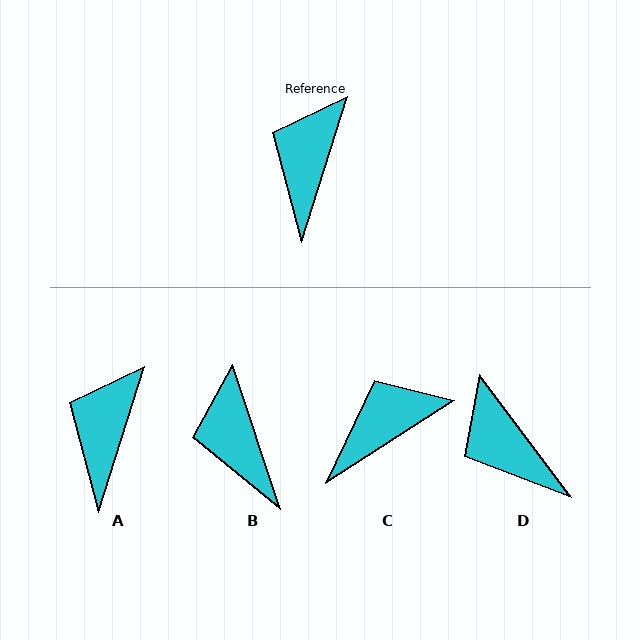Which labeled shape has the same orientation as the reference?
A.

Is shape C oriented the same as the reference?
No, it is off by about 40 degrees.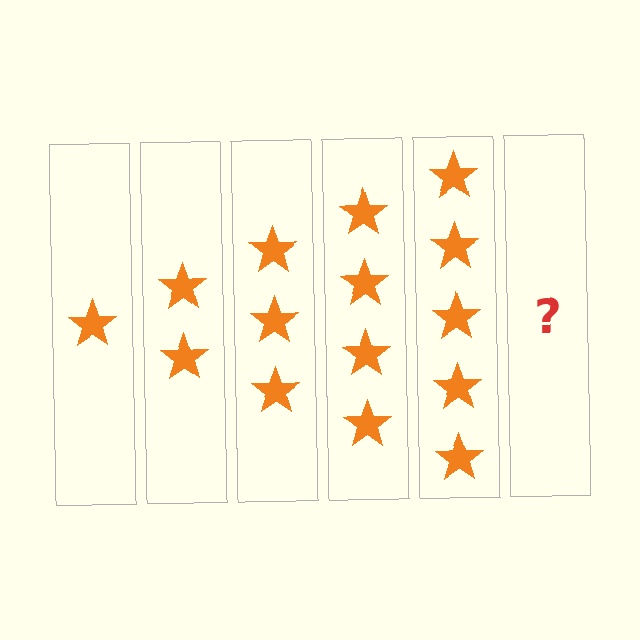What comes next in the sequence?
The next element should be 6 stars.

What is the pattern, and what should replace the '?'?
The pattern is that each step adds one more star. The '?' should be 6 stars.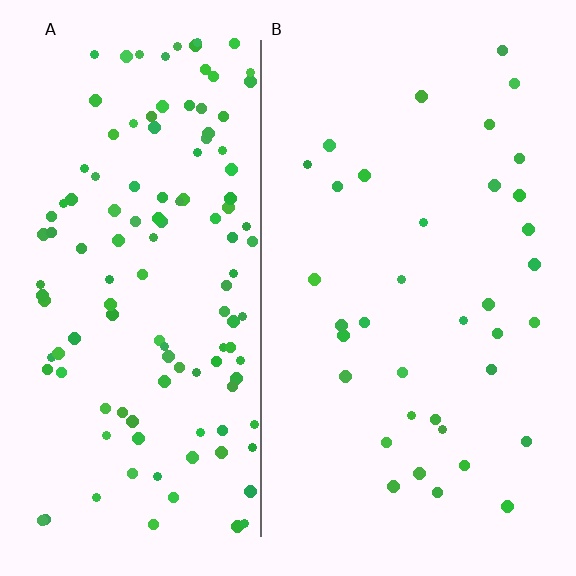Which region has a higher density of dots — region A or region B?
A (the left).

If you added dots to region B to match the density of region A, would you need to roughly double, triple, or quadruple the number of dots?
Approximately triple.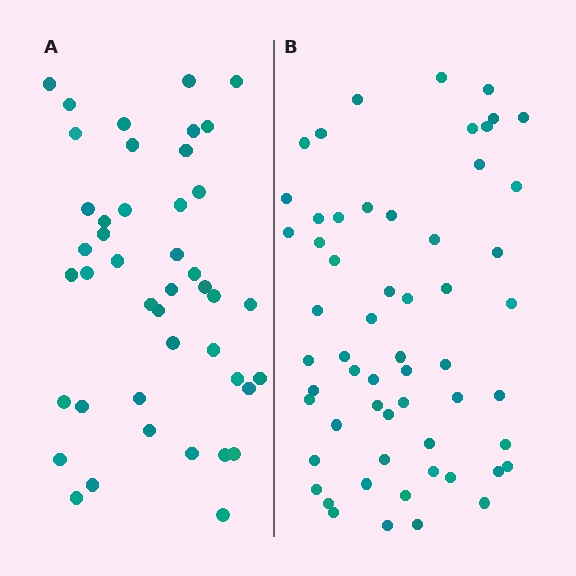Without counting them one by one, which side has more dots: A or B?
Region B (the right region) has more dots.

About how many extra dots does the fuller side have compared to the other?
Region B has approximately 15 more dots than region A.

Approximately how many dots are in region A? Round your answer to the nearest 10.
About 40 dots. (The exact count is 44, which rounds to 40.)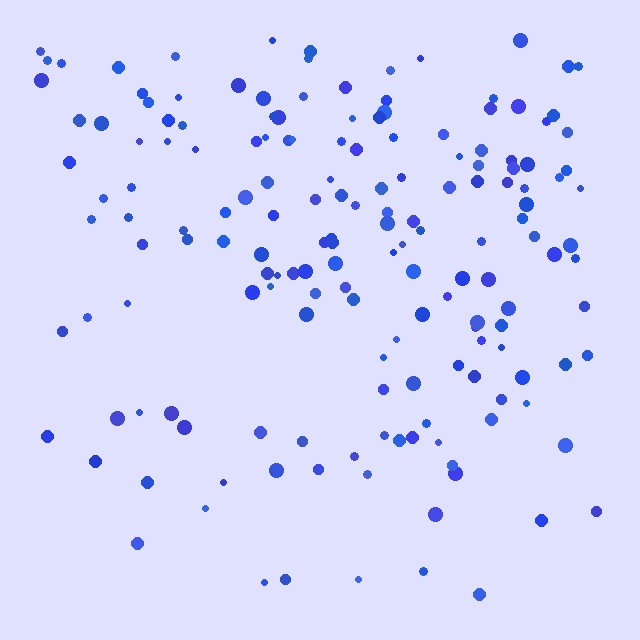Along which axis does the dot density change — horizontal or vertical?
Vertical.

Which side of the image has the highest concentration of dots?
The top.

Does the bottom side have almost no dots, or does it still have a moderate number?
Still a moderate number, just noticeably fewer than the top.